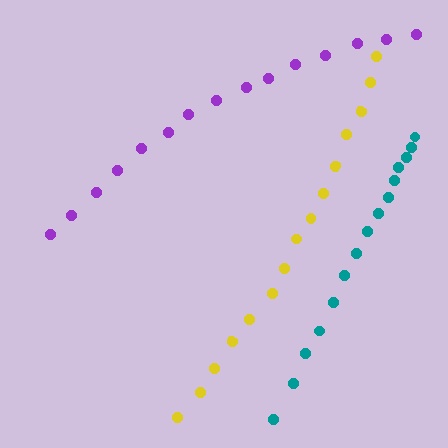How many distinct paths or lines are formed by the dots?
There are 3 distinct paths.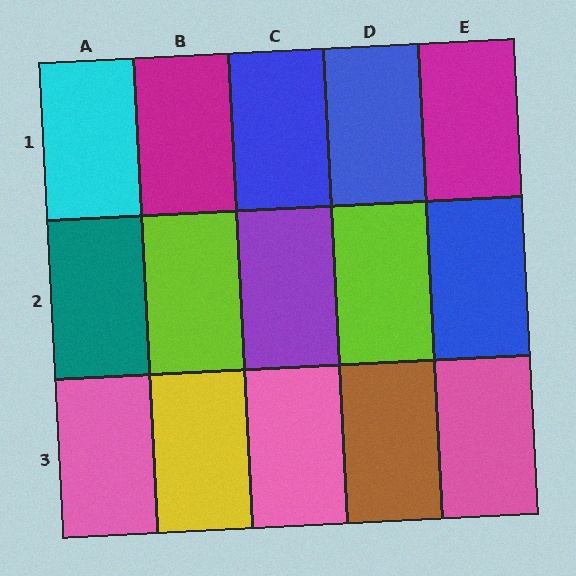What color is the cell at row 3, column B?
Yellow.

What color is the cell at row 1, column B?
Magenta.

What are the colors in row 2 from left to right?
Teal, lime, purple, lime, blue.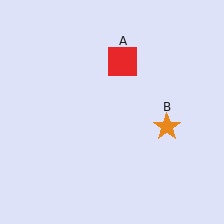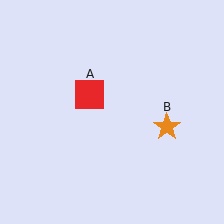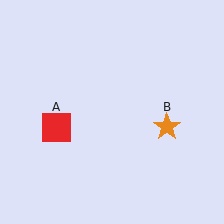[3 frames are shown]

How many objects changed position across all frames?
1 object changed position: red square (object A).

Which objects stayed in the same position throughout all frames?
Orange star (object B) remained stationary.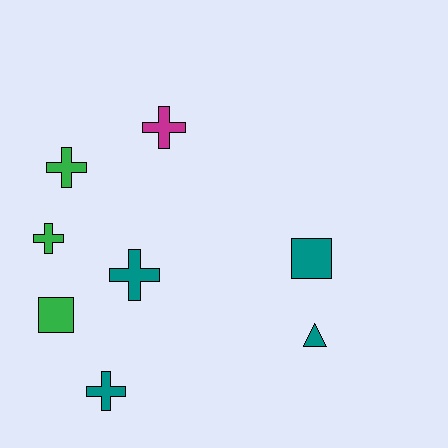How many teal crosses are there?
There are 2 teal crosses.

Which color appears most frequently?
Teal, with 4 objects.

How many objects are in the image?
There are 8 objects.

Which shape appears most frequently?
Cross, with 5 objects.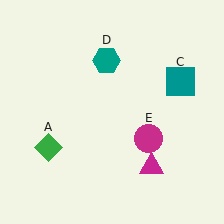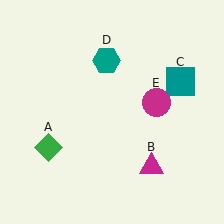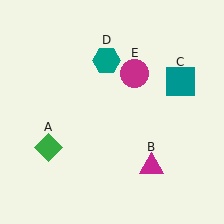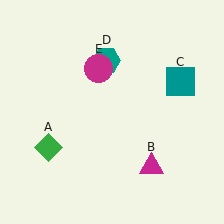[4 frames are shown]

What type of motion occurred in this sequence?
The magenta circle (object E) rotated counterclockwise around the center of the scene.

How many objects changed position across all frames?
1 object changed position: magenta circle (object E).